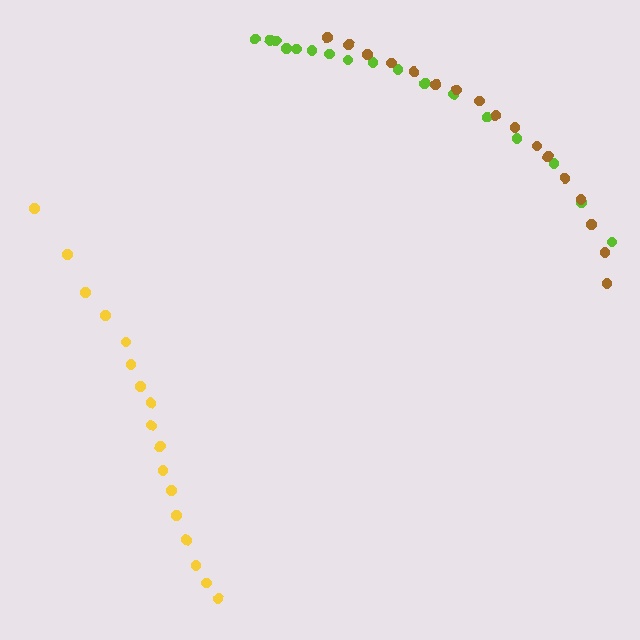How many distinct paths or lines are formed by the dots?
There are 3 distinct paths.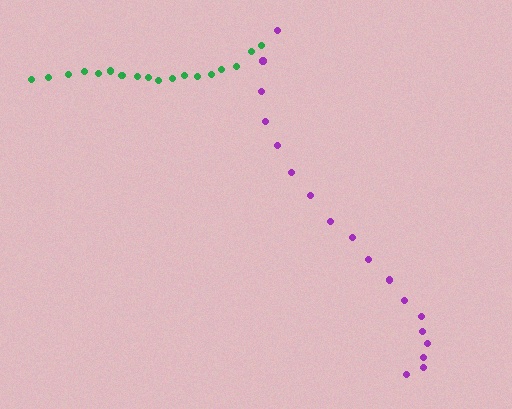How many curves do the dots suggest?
There are 2 distinct paths.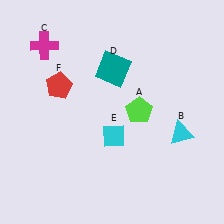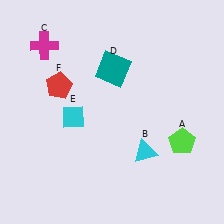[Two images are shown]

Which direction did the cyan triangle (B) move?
The cyan triangle (B) moved left.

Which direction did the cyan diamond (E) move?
The cyan diamond (E) moved left.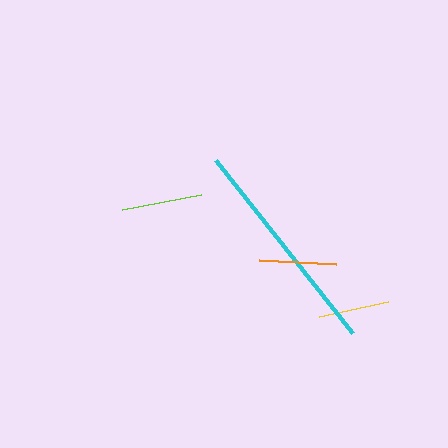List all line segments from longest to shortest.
From longest to shortest: cyan, lime, orange, yellow.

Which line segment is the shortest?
The yellow line is the shortest at approximately 70 pixels.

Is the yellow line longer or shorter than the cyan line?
The cyan line is longer than the yellow line.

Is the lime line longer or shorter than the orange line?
The lime line is longer than the orange line.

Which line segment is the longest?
The cyan line is the longest at approximately 221 pixels.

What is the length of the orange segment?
The orange segment is approximately 76 pixels long.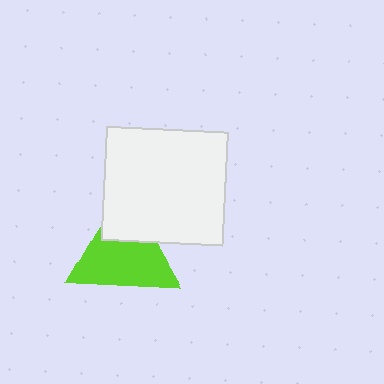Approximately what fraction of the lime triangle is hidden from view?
Roughly 31% of the lime triangle is hidden behind the white rectangle.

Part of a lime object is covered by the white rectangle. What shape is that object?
It is a triangle.